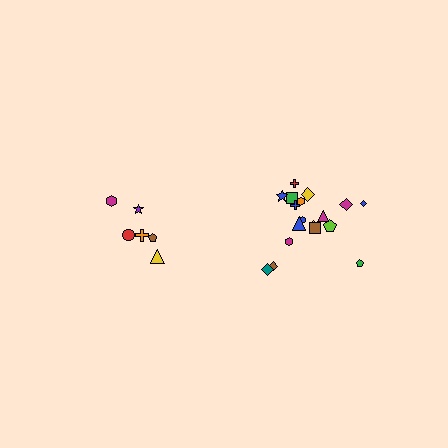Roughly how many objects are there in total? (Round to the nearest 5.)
Roughly 25 objects in total.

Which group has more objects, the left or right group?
The right group.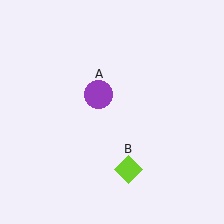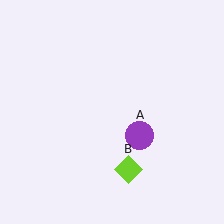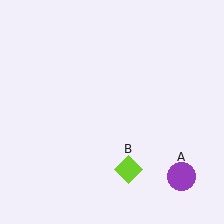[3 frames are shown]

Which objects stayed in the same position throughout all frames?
Lime diamond (object B) remained stationary.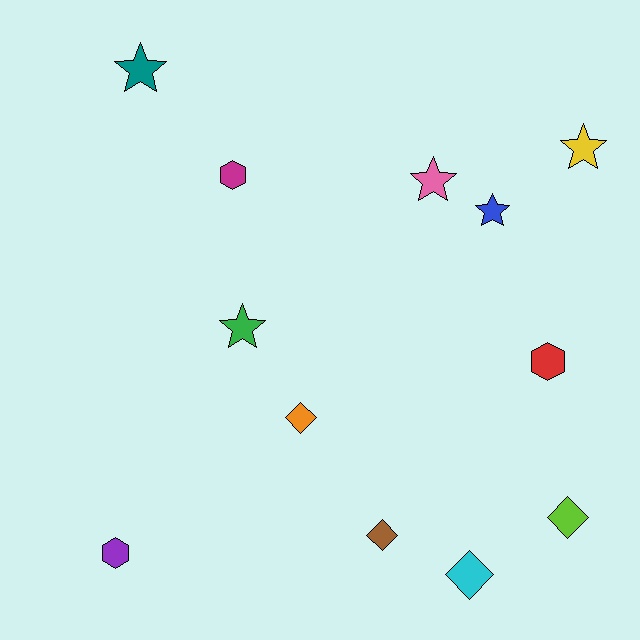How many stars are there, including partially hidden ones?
There are 5 stars.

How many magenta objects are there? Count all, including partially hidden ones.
There is 1 magenta object.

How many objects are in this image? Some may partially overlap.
There are 12 objects.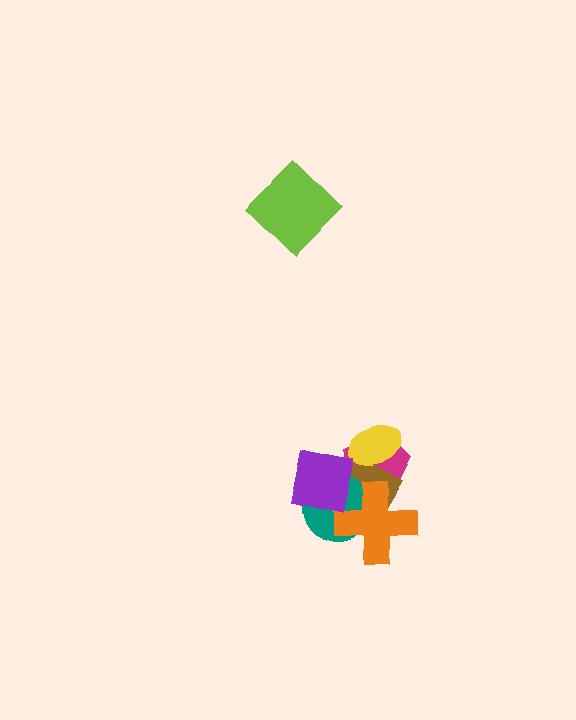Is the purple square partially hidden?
No, no other shape covers it.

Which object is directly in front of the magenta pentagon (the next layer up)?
The brown diamond is directly in front of the magenta pentagon.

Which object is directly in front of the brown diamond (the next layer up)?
The yellow ellipse is directly in front of the brown diamond.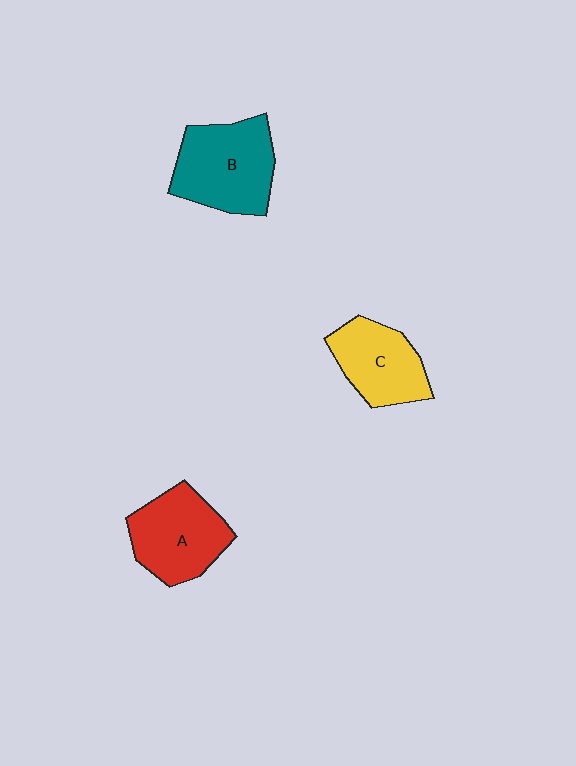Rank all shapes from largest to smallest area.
From largest to smallest: B (teal), A (red), C (yellow).